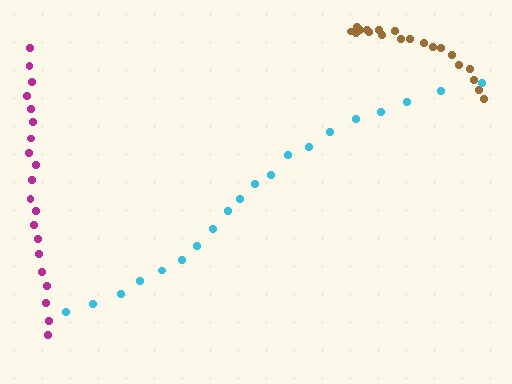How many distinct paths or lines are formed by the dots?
There are 3 distinct paths.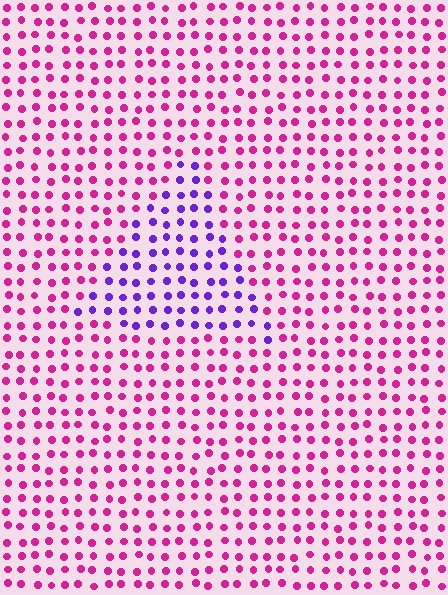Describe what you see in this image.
The image is filled with small magenta elements in a uniform arrangement. A triangle-shaped region is visible where the elements are tinted to a slightly different hue, forming a subtle color boundary.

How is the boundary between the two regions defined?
The boundary is defined purely by a slight shift in hue (about 55 degrees). Spacing, size, and orientation are identical on both sides.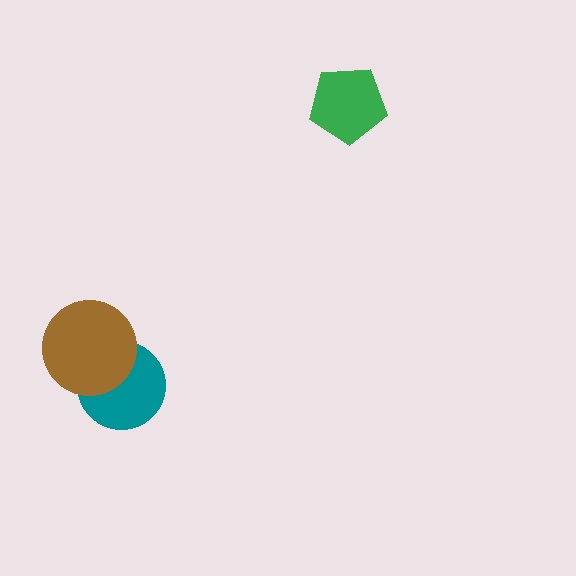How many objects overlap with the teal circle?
1 object overlaps with the teal circle.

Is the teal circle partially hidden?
Yes, it is partially covered by another shape.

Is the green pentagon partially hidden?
No, no other shape covers it.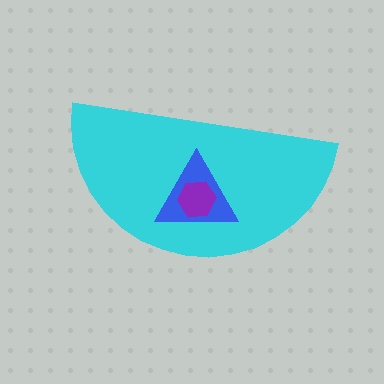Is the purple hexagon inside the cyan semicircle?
Yes.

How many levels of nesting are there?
3.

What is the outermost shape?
The cyan semicircle.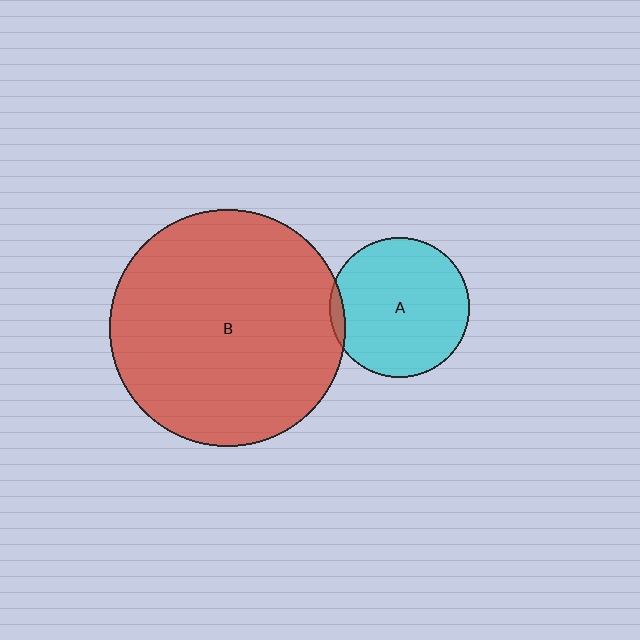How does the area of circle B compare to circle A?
Approximately 2.8 times.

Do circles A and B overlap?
Yes.